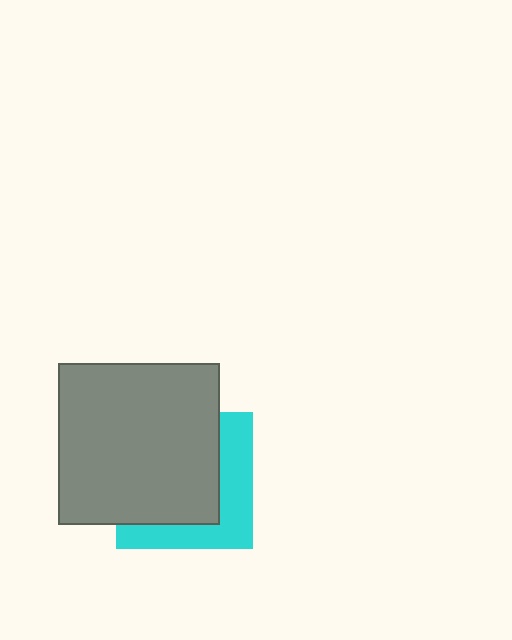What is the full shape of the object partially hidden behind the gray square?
The partially hidden object is a cyan square.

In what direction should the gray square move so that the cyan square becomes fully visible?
The gray square should move toward the upper-left. That is the shortest direction to clear the overlap and leave the cyan square fully visible.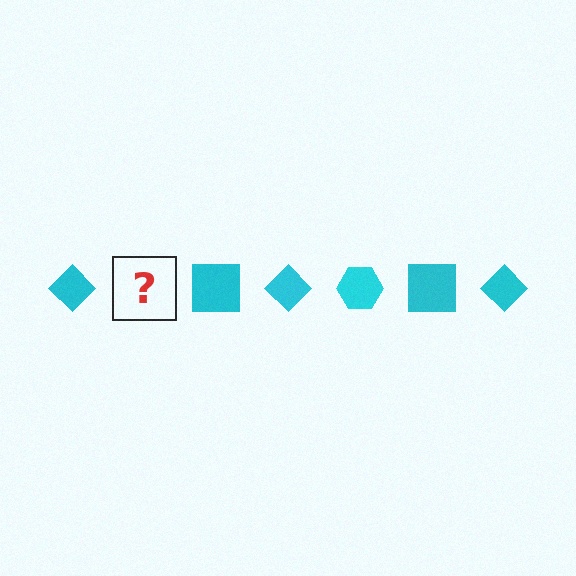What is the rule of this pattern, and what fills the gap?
The rule is that the pattern cycles through diamond, hexagon, square shapes in cyan. The gap should be filled with a cyan hexagon.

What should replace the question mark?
The question mark should be replaced with a cyan hexagon.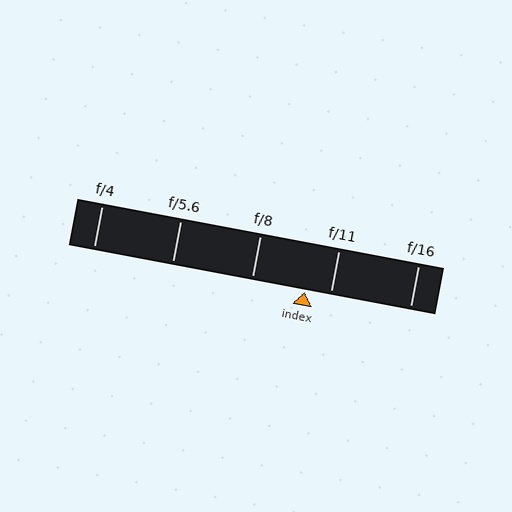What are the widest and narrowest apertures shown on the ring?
The widest aperture shown is f/4 and the narrowest is f/16.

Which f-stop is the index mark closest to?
The index mark is closest to f/11.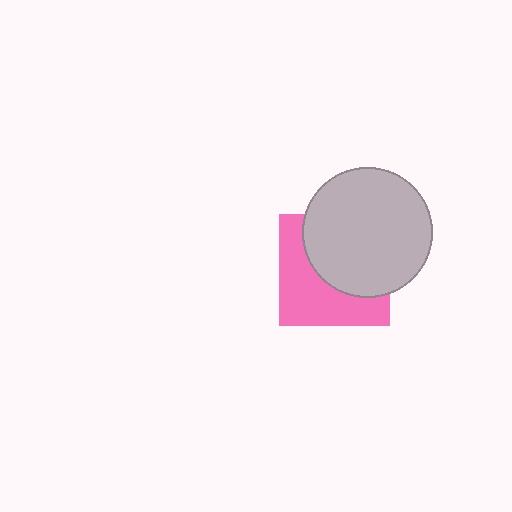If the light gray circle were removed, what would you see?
You would see the complete pink square.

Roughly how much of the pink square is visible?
About half of it is visible (roughly 48%).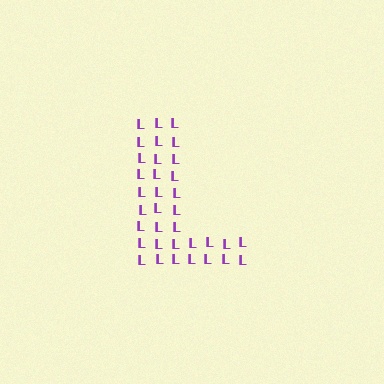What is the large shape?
The large shape is the letter L.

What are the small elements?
The small elements are letter L's.